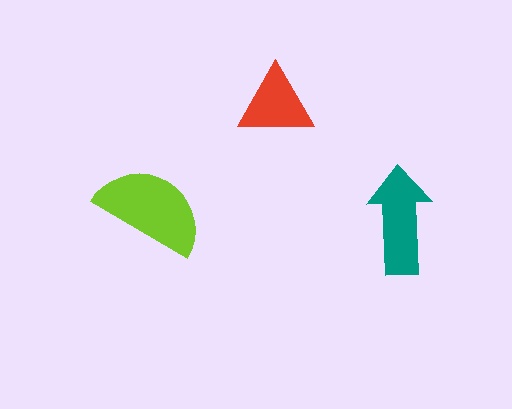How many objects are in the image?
There are 3 objects in the image.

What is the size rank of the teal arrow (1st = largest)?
2nd.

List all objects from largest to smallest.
The lime semicircle, the teal arrow, the red triangle.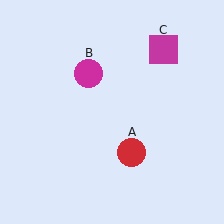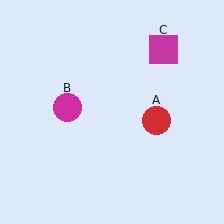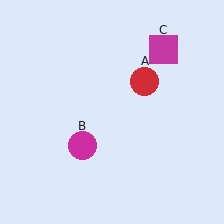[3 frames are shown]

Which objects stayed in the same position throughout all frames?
Magenta square (object C) remained stationary.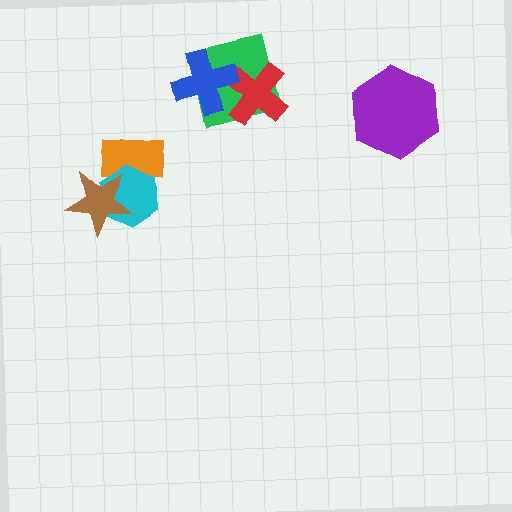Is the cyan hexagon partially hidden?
Yes, it is partially covered by another shape.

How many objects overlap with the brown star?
2 objects overlap with the brown star.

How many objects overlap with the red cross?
2 objects overlap with the red cross.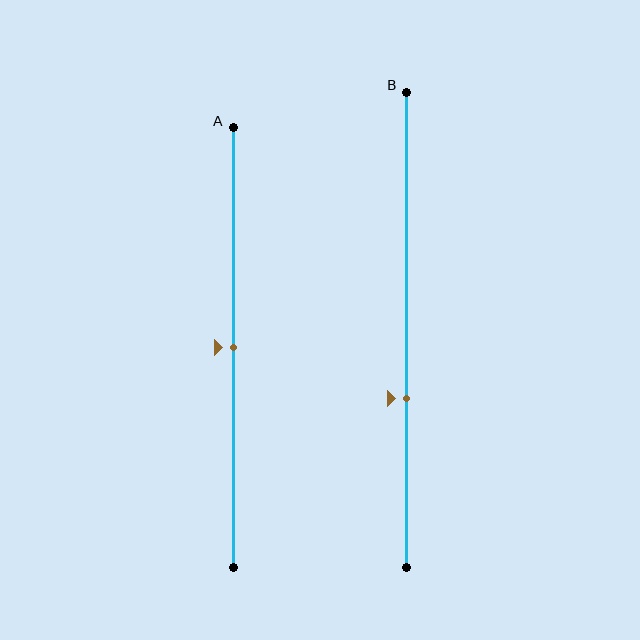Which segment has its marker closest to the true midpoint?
Segment A has its marker closest to the true midpoint.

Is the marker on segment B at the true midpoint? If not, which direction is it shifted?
No, the marker on segment B is shifted downward by about 14% of the segment length.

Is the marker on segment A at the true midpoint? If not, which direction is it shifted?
Yes, the marker on segment A is at the true midpoint.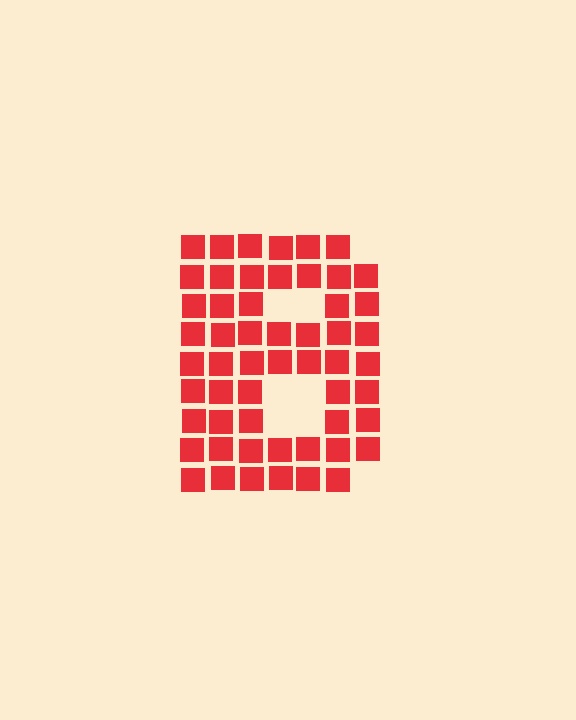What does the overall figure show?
The overall figure shows the letter B.